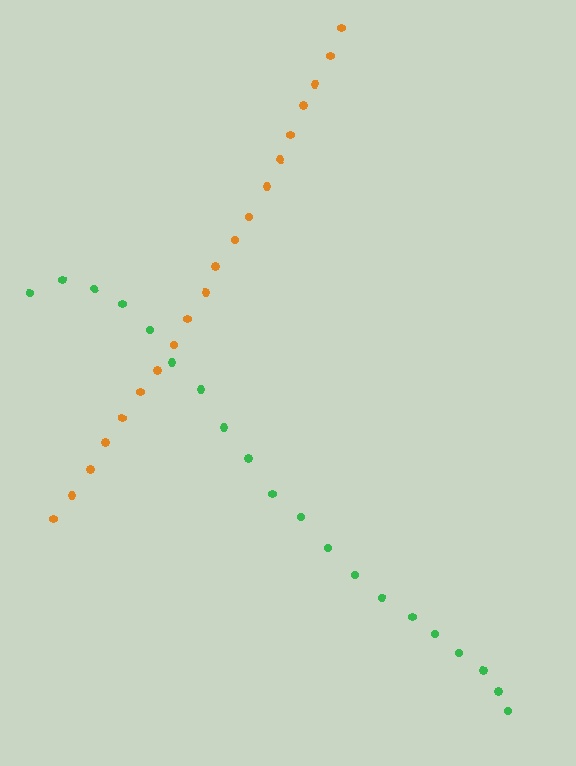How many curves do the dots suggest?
There are 2 distinct paths.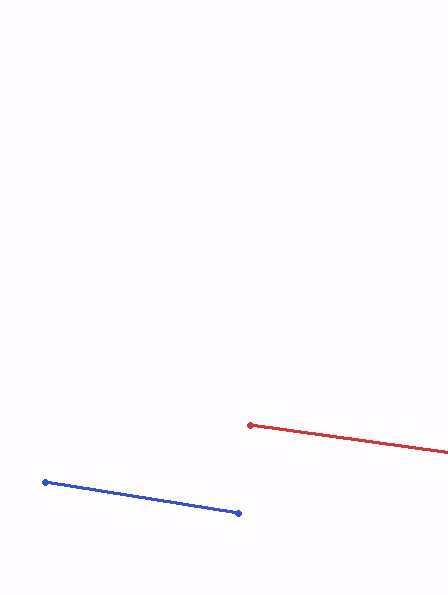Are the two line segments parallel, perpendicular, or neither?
Parallel — their directions differ by only 1.0°.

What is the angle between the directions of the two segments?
Approximately 1 degree.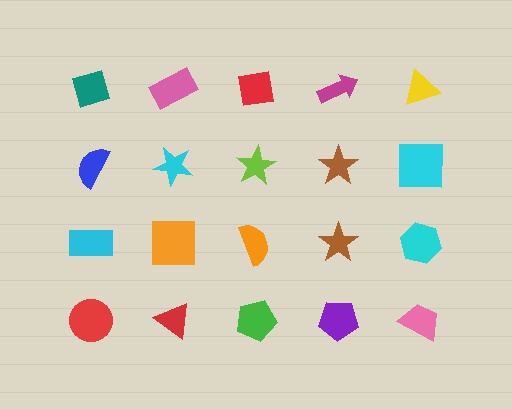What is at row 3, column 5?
A cyan hexagon.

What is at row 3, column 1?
A cyan rectangle.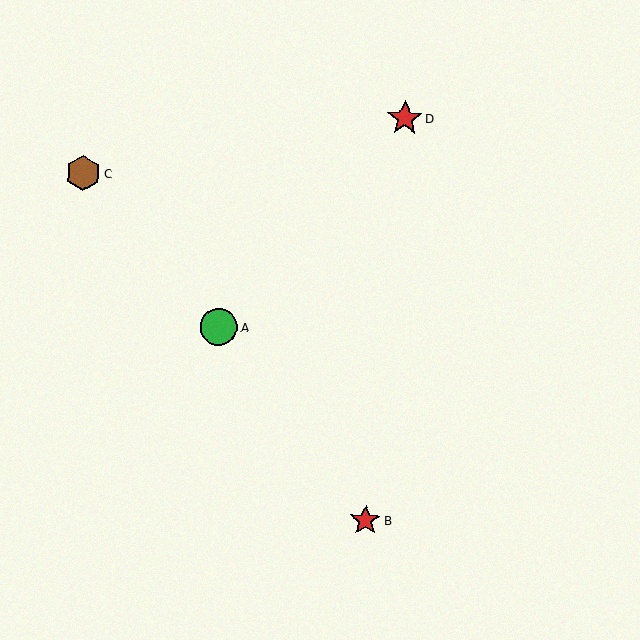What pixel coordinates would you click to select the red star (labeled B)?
Click at (365, 520) to select the red star B.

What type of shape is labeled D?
Shape D is a red star.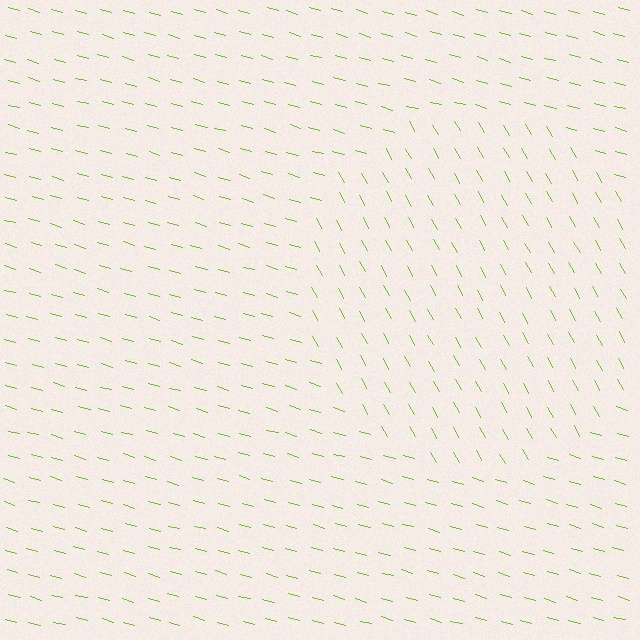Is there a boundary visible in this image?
Yes, there is a texture boundary formed by a change in line orientation.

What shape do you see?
I see a circle.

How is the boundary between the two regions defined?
The boundary is defined purely by a change in line orientation (approximately 45 degrees difference). All lines are the same color and thickness.